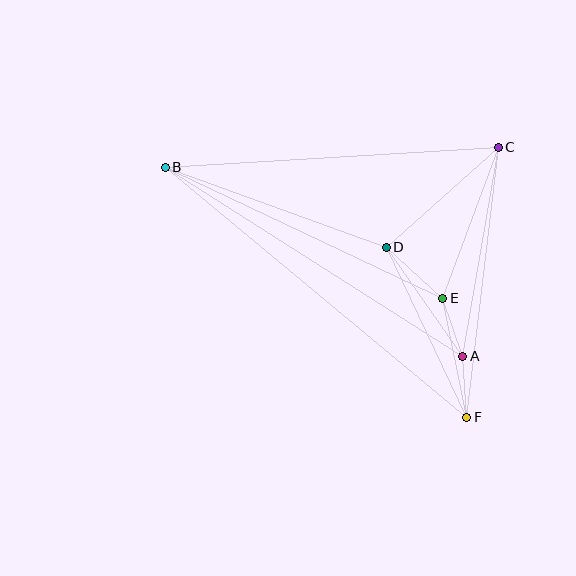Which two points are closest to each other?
Points A and F are closest to each other.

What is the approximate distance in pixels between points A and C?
The distance between A and C is approximately 212 pixels.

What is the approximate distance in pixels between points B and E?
The distance between B and E is approximately 307 pixels.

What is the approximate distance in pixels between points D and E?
The distance between D and E is approximately 76 pixels.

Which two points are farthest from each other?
Points B and F are farthest from each other.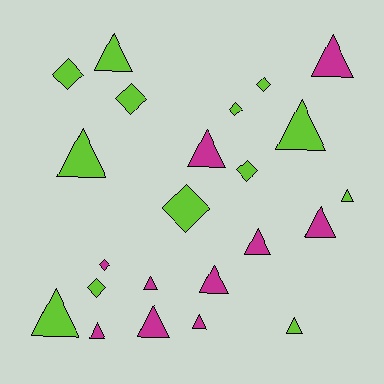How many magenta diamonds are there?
There is 1 magenta diamond.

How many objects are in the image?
There are 23 objects.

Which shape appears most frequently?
Triangle, with 15 objects.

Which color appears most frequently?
Lime, with 13 objects.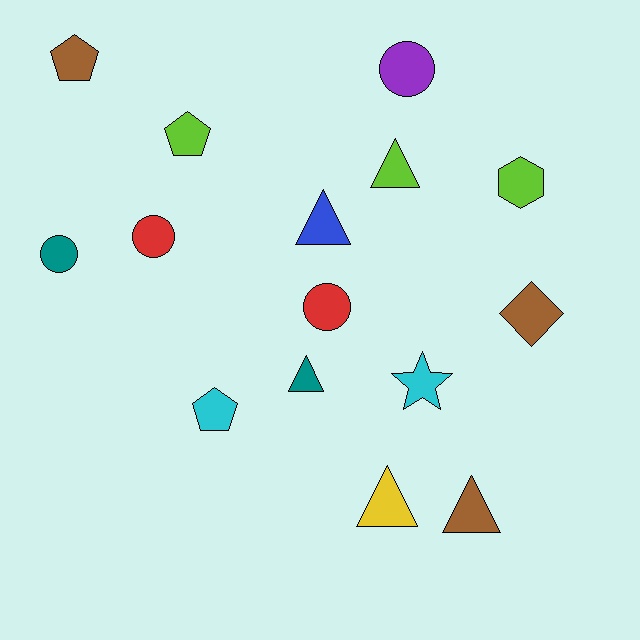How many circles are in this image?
There are 4 circles.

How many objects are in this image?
There are 15 objects.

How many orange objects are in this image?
There are no orange objects.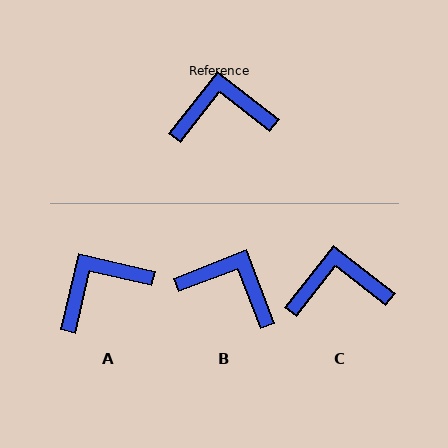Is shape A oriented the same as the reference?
No, it is off by about 25 degrees.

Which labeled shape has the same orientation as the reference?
C.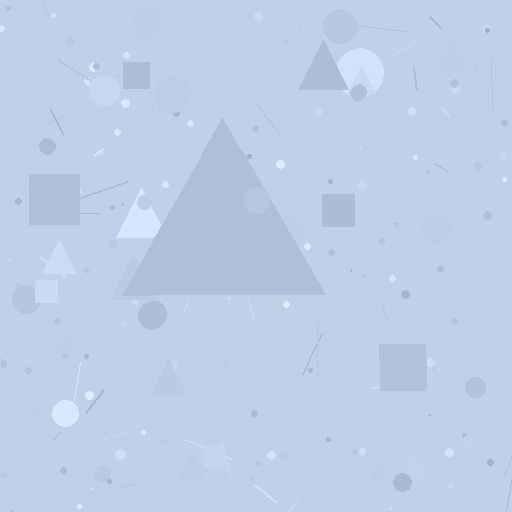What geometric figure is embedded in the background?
A triangle is embedded in the background.